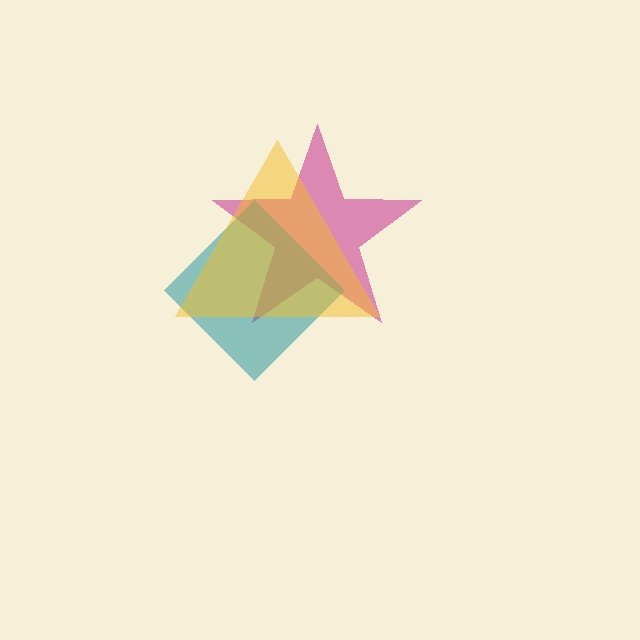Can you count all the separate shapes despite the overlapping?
Yes, there are 3 separate shapes.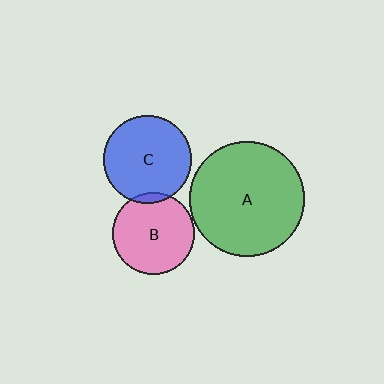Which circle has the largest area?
Circle A (green).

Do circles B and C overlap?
Yes.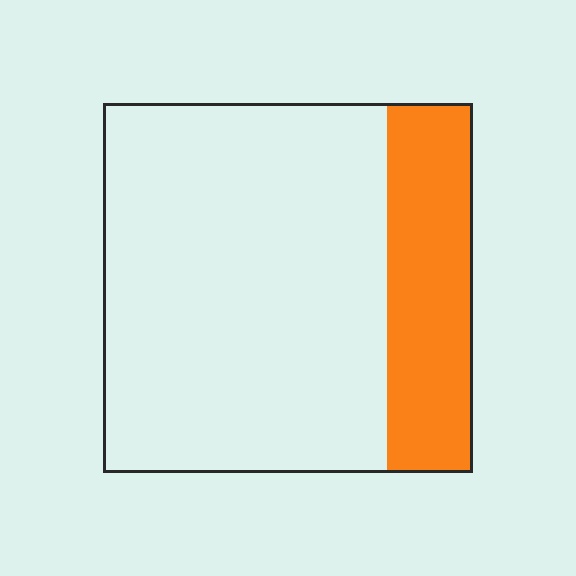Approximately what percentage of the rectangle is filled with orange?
Approximately 25%.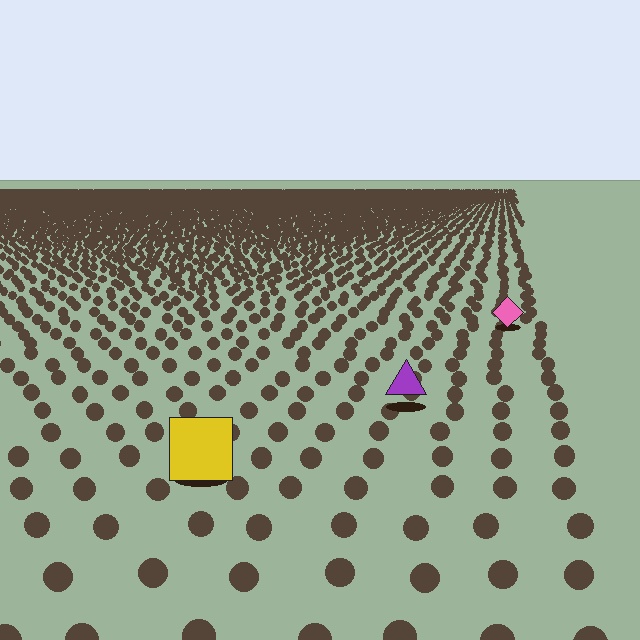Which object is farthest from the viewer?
The pink diamond is farthest from the viewer. It appears smaller and the ground texture around it is denser.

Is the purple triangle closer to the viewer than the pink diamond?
Yes. The purple triangle is closer — you can tell from the texture gradient: the ground texture is coarser near it.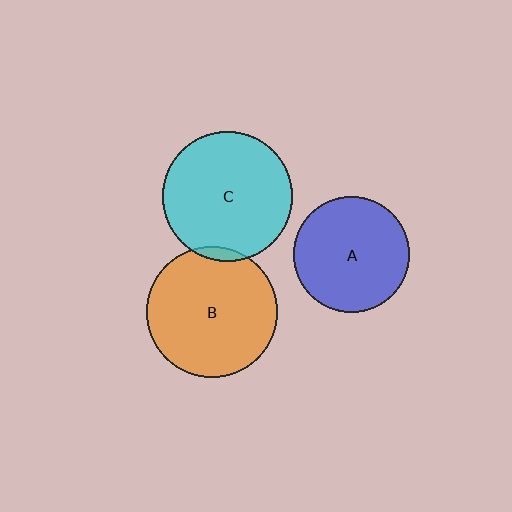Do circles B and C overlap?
Yes.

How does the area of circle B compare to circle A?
Approximately 1.3 times.